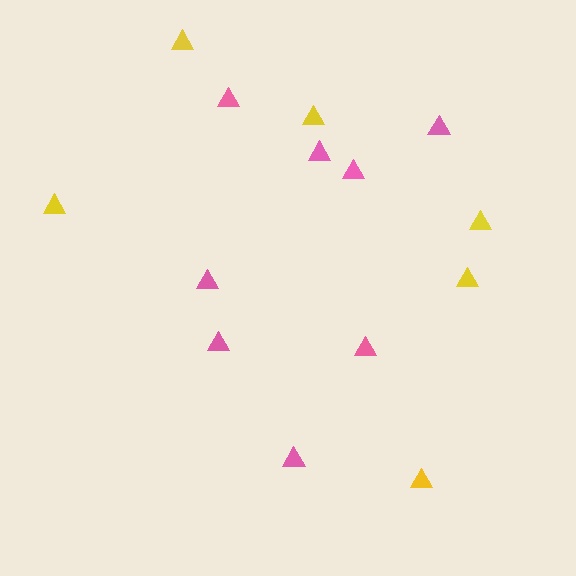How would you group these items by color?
There are 2 groups: one group of pink triangles (8) and one group of yellow triangles (6).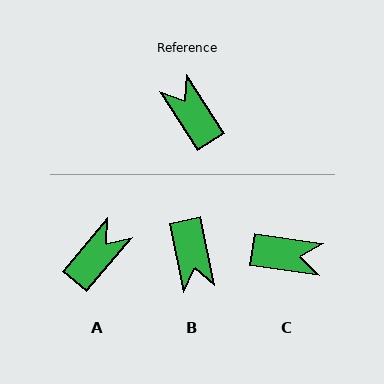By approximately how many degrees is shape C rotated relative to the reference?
Approximately 131 degrees clockwise.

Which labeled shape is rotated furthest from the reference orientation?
B, about 159 degrees away.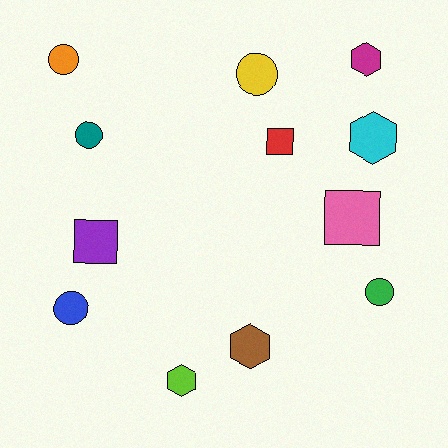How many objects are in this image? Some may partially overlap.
There are 12 objects.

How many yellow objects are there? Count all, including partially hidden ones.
There is 1 yellow object.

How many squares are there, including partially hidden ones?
There are 3 squares.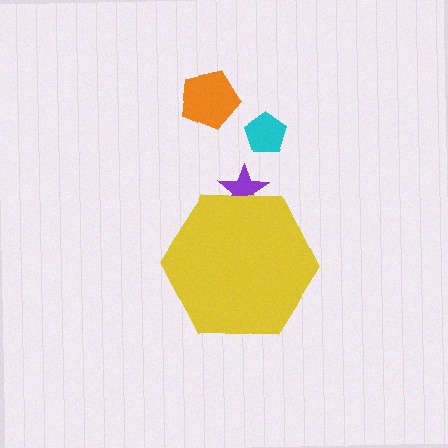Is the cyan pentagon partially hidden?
No, the cyan pentagon is fully visible.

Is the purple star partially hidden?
Yes, the purple star is partially hidden behind the yellow hexagon.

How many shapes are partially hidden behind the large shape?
1 shape is partially hidden.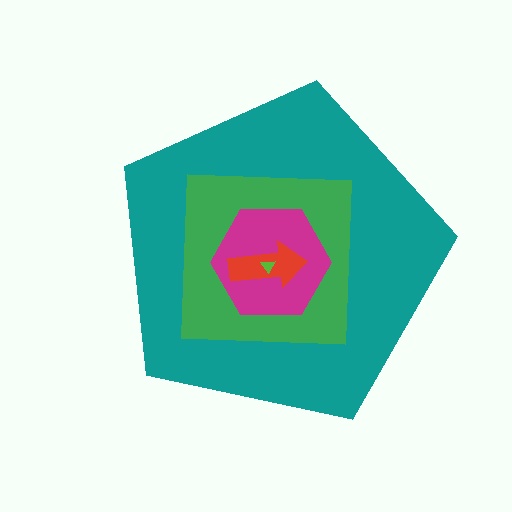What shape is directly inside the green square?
The magenta hexagon.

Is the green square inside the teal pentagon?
Yes.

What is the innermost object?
The lime triangle.